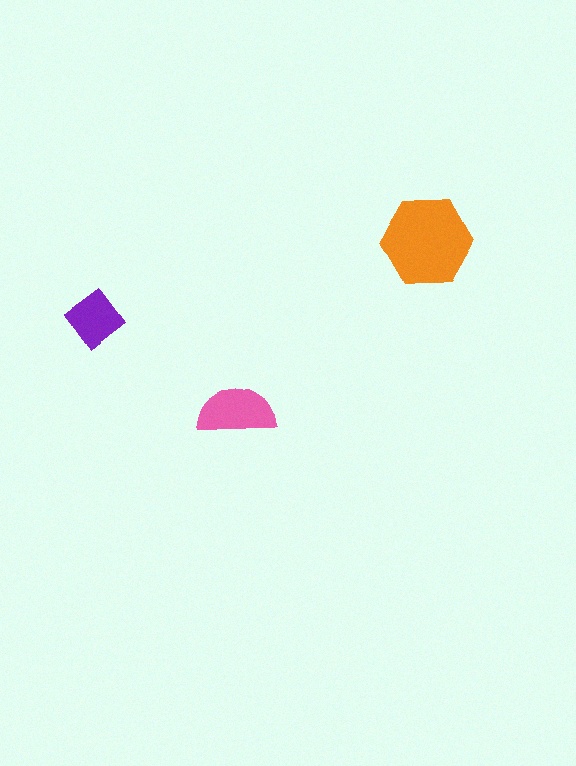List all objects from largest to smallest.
The orange hexagon, the pink semicircle, the purple diamond.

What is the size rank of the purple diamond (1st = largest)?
3rd.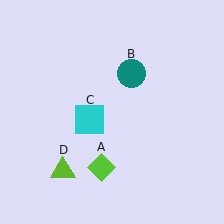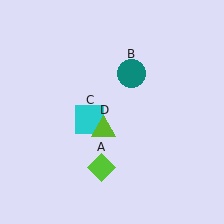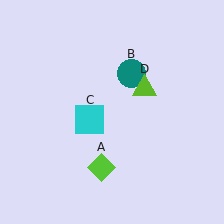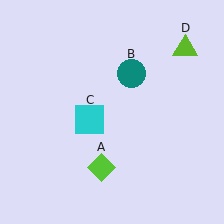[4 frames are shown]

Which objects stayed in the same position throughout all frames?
Lime diamond (object A) and teal circle (object B) and cyan square (object C) remained stationary.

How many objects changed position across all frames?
1 object changed position: lime triangle (object D).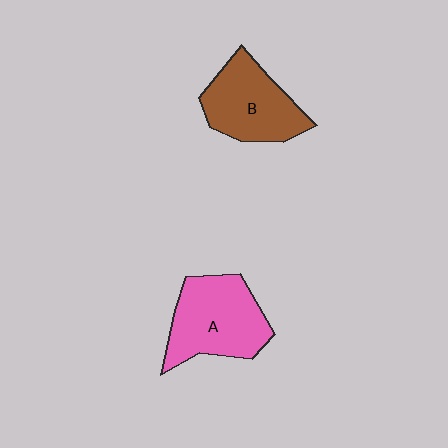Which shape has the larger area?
Shape A (pink).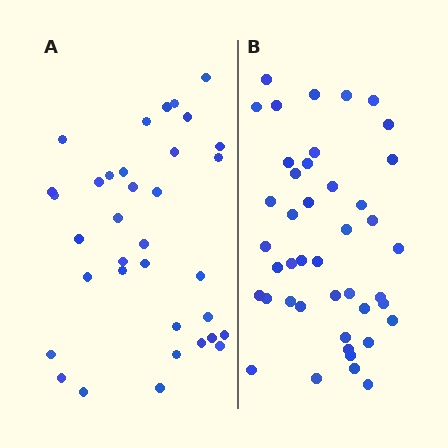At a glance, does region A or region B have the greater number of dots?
Region B (the right region) has more dots.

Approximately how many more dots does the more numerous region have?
Region B has roughly 8 or so more dots than region A.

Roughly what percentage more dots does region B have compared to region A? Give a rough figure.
About 25% more.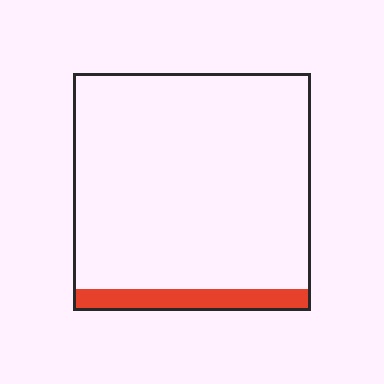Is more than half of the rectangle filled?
No.